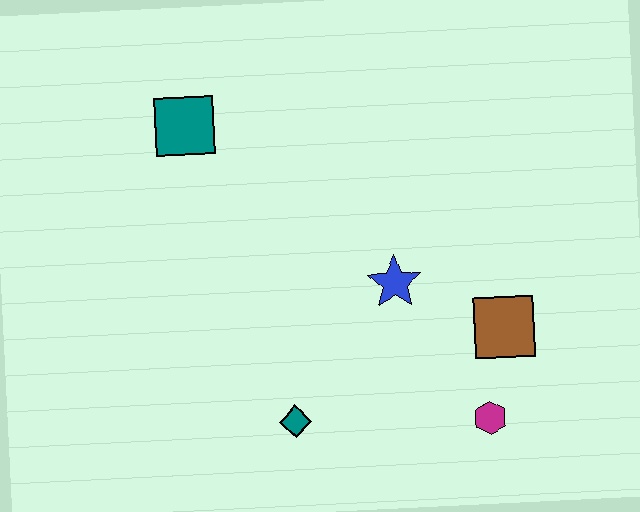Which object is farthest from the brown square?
The teal square is farthest from the brown square.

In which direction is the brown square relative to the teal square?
The brown square is to the right of the teal square.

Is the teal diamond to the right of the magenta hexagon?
No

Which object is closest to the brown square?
The magenta hexagon is closest to the brown square.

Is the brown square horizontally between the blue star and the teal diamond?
No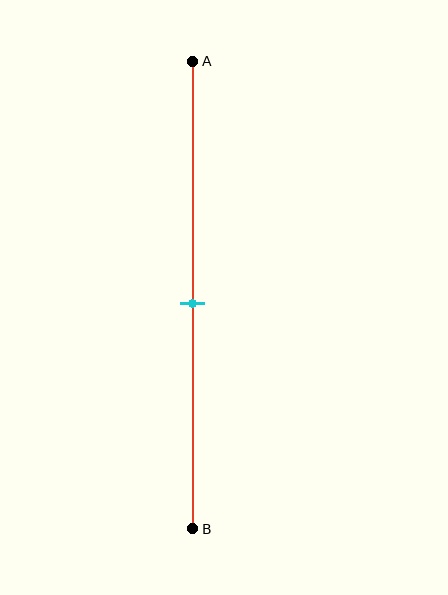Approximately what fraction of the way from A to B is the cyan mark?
The cyan mark is approximately 50% of the way from A to B.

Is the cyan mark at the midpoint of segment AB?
Yes, the mark is approximately at the midpoint.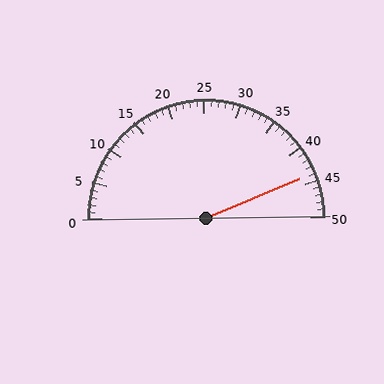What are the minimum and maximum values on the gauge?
The gauge ranges from 0 to 50.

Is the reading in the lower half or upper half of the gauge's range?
The reading is in the upper half of the range (0 to 50).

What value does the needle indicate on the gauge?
The needle indicates approximately 44.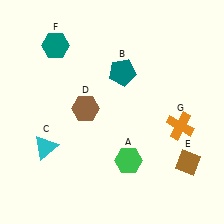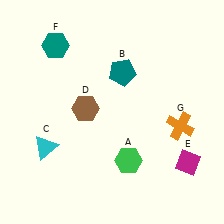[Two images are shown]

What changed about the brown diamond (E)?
In Image 1, E is brown. In Image 2, it changed to magenta.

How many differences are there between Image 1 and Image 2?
There is 1 difference between the two images.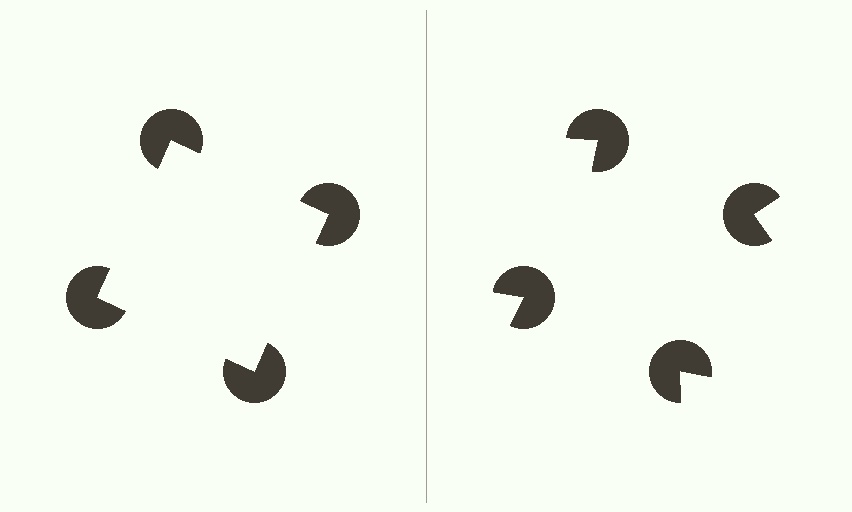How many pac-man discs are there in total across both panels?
8 — 4 on each side.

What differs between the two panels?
The pac-man discs are positioned identically on both sides; only the wedge orientations differ. On the left they align to a square; on the right they are misaligned.